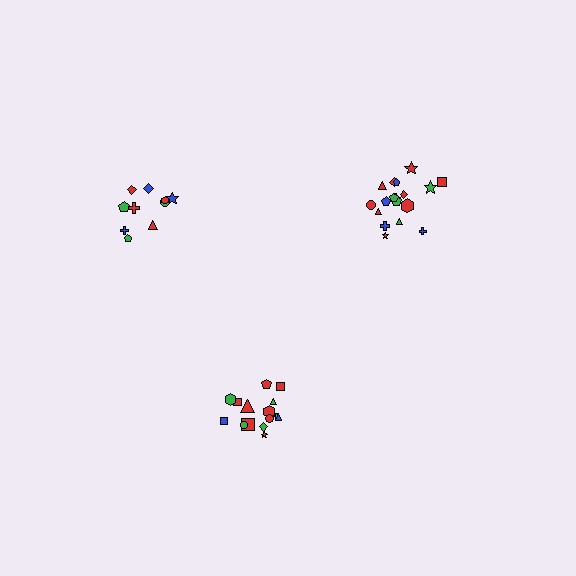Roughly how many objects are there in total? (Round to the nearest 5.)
Roughly 45 objects in total.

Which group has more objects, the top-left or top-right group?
The top-right group.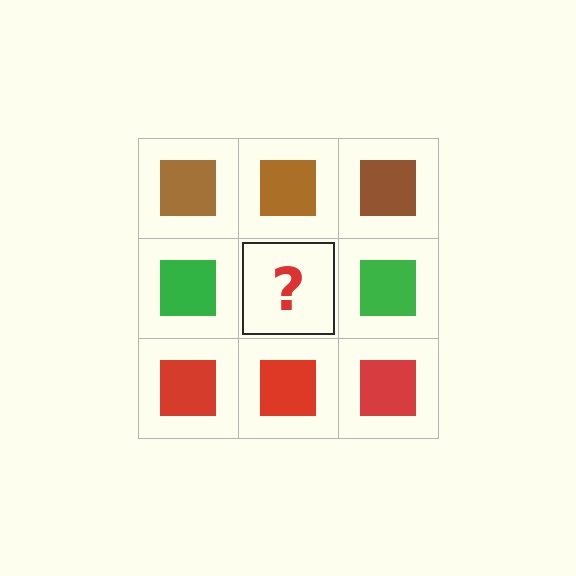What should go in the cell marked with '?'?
The missing cell should contain a green square.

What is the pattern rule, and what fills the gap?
The rule is that each row has a consistent color. The gap should be filled with a green square.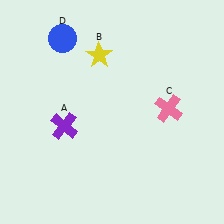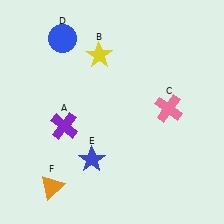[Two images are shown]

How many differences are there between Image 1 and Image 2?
There are 2 differences between the two images.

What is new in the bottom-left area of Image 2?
An orange triangle (F) was added in the bottom-left area of Image 2.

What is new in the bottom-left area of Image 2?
A blue star (E) was added in the bottom-left area of Image 2.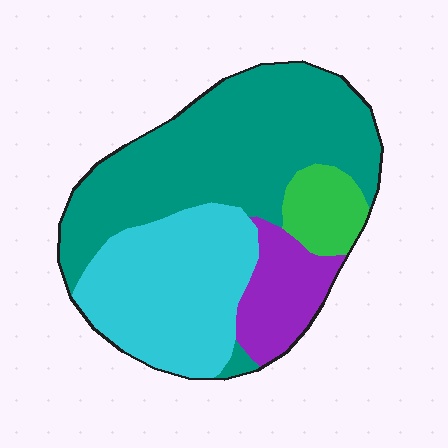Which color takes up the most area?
Teal, at roughly 50%.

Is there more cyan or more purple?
Cyan.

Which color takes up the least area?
Green, at roughly 10%.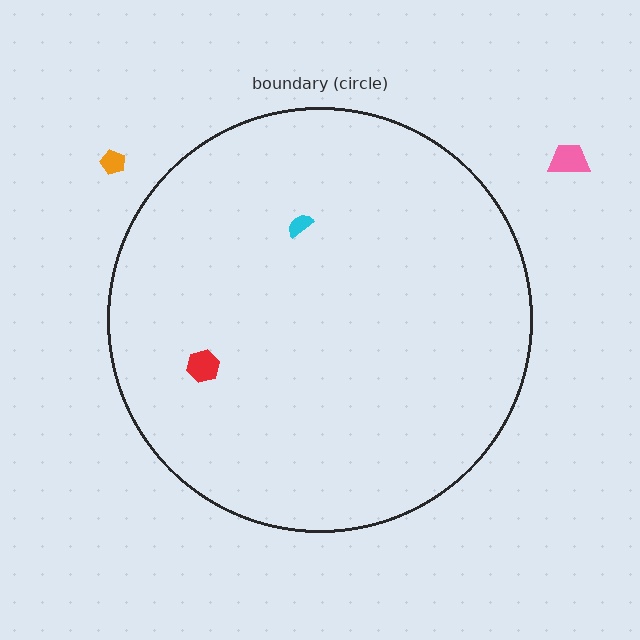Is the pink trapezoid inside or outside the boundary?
Outside.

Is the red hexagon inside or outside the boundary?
Inside.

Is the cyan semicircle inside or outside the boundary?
Inside.